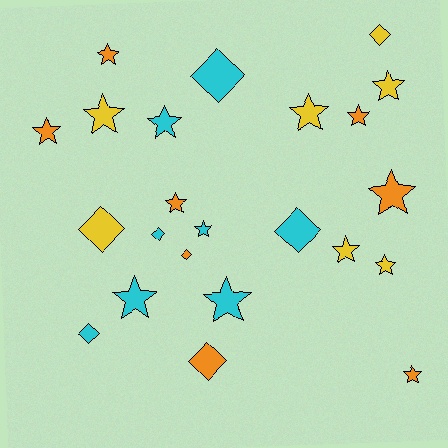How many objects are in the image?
There are 23 objects.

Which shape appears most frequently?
Star, with 15 objects.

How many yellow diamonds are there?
There are 2 yellow diamonds.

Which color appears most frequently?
Cyan, with 8 objects.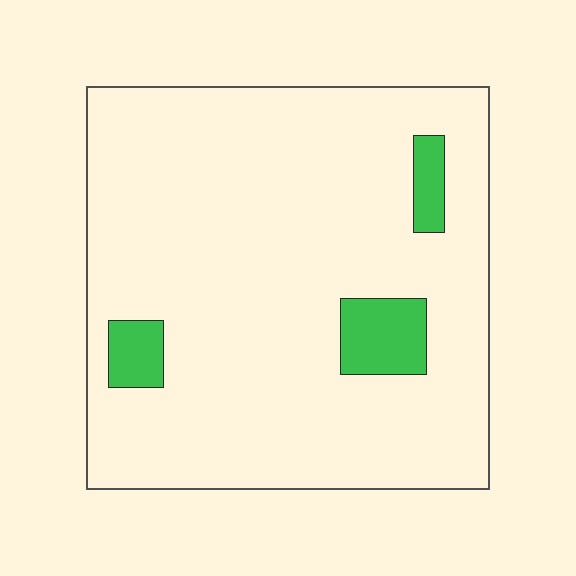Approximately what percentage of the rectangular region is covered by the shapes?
Approximately 10%.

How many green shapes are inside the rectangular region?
3.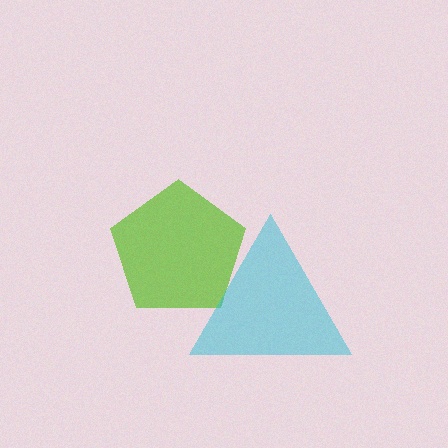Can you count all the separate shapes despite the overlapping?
Yes, there are 2 separate shapes.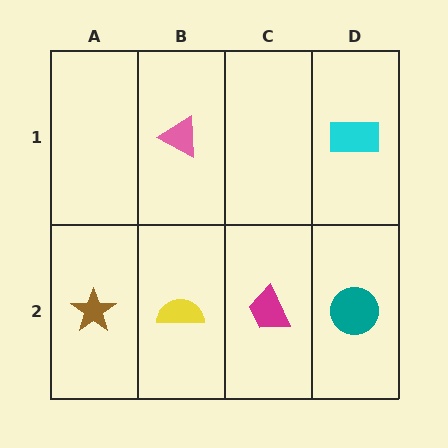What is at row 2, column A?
A brown star.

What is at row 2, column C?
A magenta trapezoid.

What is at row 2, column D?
A teal circle.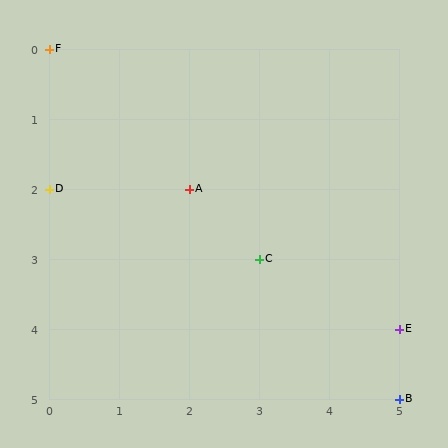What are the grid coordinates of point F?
Point F is at grid coordinates (0, 0).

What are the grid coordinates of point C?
Point C is at grid coordinates (3, 3).